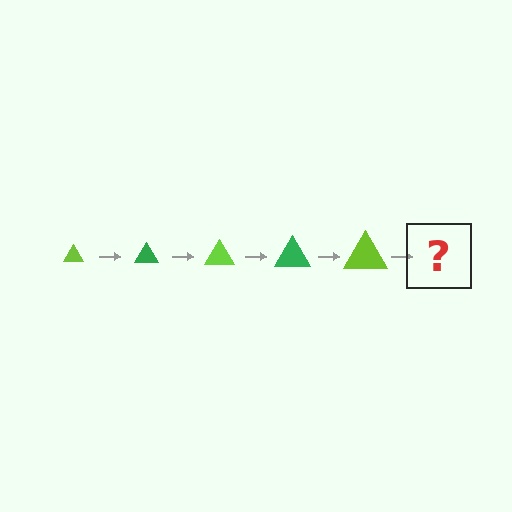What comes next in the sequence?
The next element should be a green triangle, larger than the previous one.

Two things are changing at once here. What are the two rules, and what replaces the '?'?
The two rules are that the triangle grows larger each step and the color cycles through lime and green. The '?' should be a green triangle, larger than the previous one.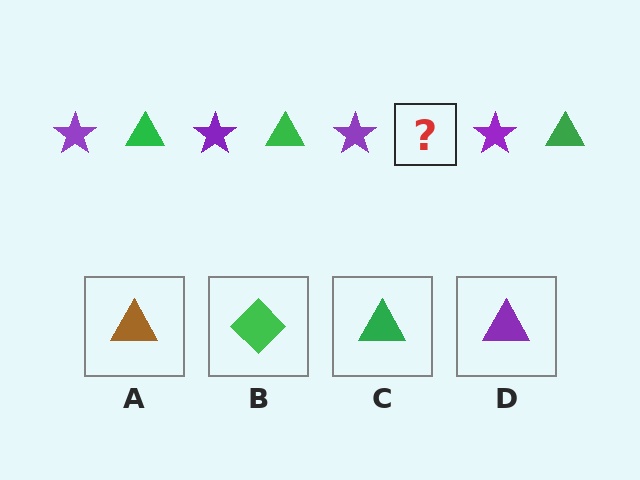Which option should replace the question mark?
Option C.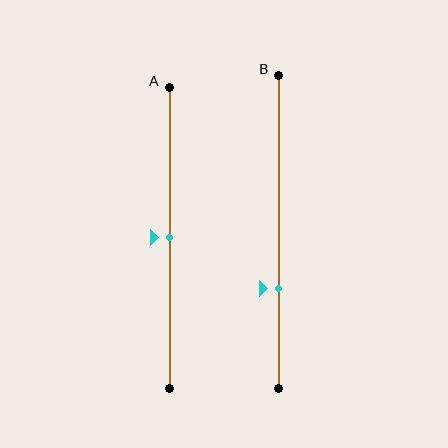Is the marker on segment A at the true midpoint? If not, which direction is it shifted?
Yes, the marker on segment A is at the true midpoint.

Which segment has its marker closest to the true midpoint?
Segment A has its marker closest to the true midpoint.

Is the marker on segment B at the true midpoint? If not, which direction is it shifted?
No, the marker on segment B is shifted downward by about 18% of the segment length.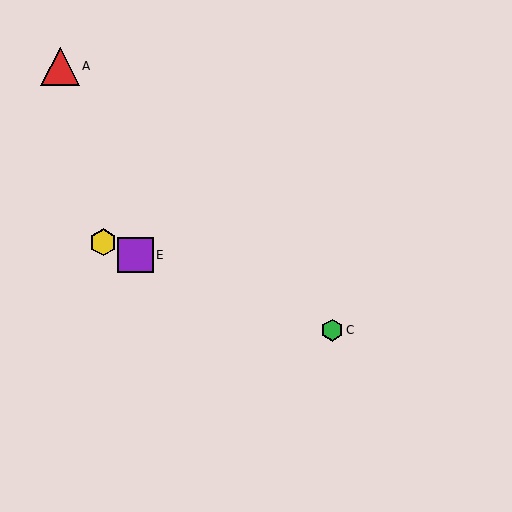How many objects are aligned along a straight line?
4 objects (B, C, D, E) are aligned along a straight line.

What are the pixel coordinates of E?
Object E is at (136, 255).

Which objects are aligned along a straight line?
Objects B, C, D, E are aligned along a straight line.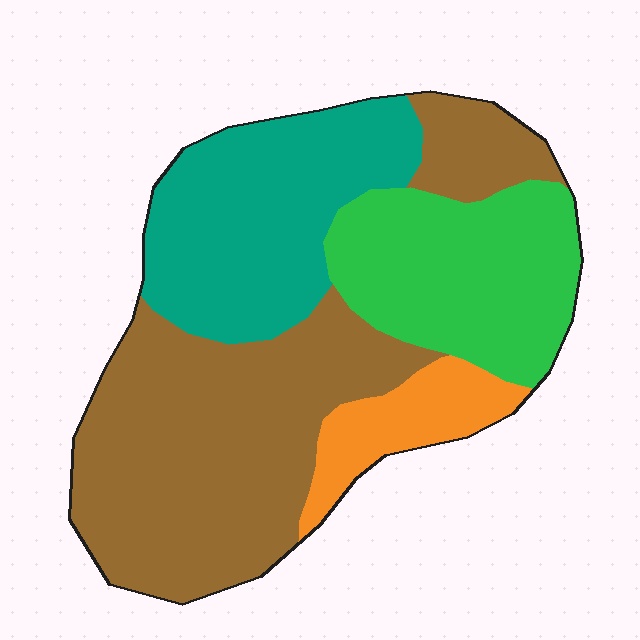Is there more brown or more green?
Brown.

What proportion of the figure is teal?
Teal takes up about one quarter (1/4) of the figure.